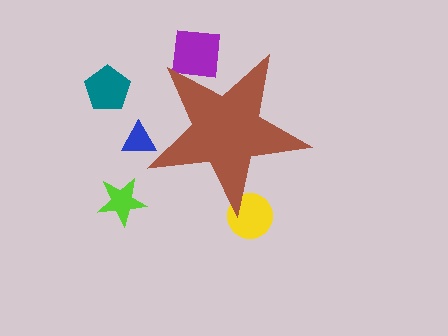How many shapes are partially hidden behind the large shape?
3 shapes are partially hidden.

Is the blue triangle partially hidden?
Yes, the blue triangle is partially hidden behind the brown star.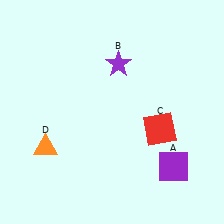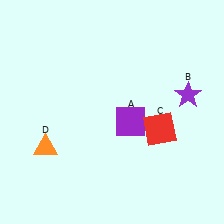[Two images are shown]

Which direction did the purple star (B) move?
The purple star (B) moved right.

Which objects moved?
The objects that moved are: the purple square (A), the purple star (B).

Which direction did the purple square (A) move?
The purple square (A) moved up.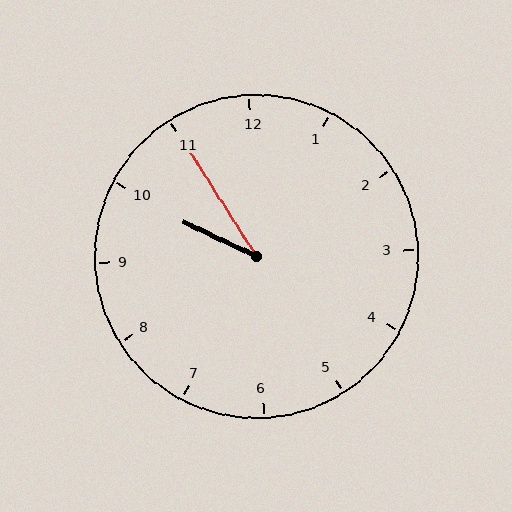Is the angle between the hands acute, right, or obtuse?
It is acute.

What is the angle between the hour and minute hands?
Approximately 32 degrees.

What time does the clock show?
9:55.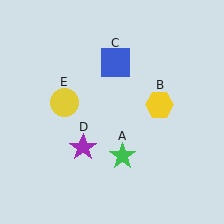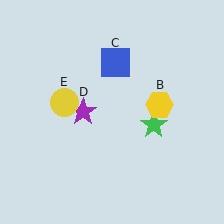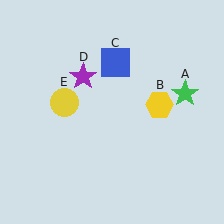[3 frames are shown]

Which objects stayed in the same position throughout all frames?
Yellow hexagon (object B) and blue square (object C) and yellow circle (object E) remained stationary.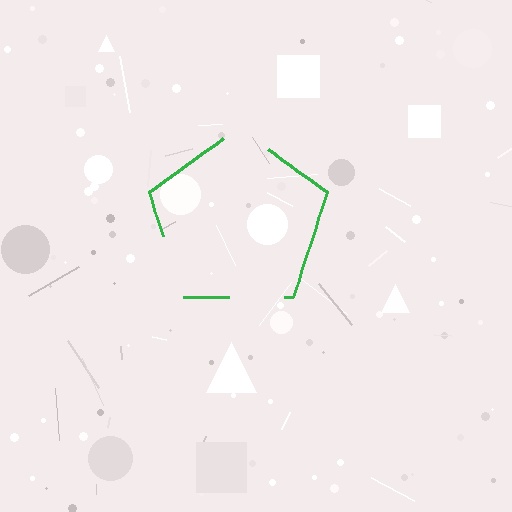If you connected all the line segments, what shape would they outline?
They would outline a pentagon.